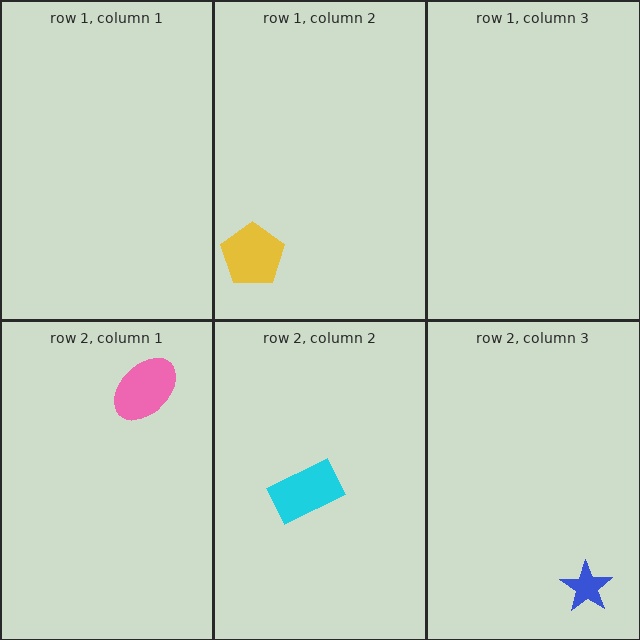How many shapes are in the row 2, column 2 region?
1.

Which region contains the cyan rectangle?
The row 2, column 2 region.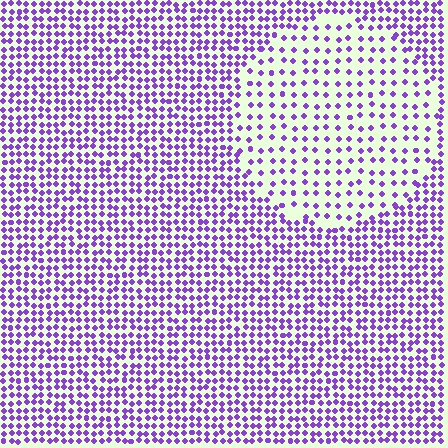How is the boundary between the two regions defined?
The boundary is defined by a change in element density (approximately 2.2x ratio). All elements are the same color, size, and shape.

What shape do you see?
I see a circle.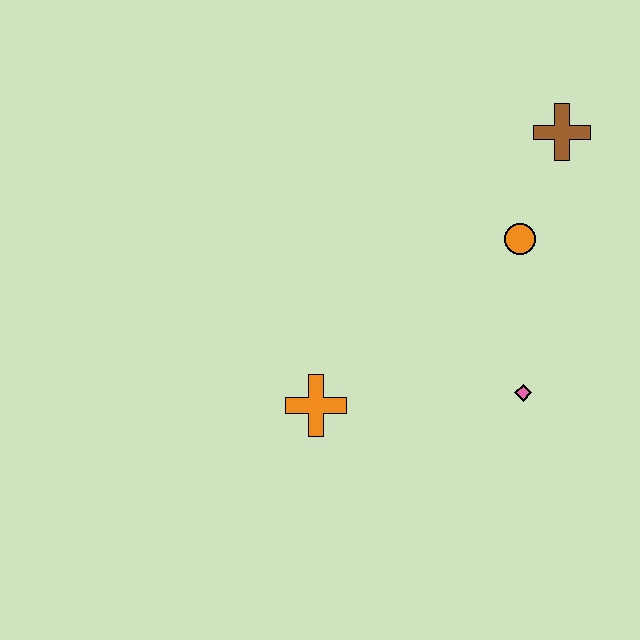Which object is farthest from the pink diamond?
The brown cross is farthest from the pink diamond.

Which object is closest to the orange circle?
The brown cross is closest to the orange circle.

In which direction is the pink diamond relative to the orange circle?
The pink diamond is below the orange circle.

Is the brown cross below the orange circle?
No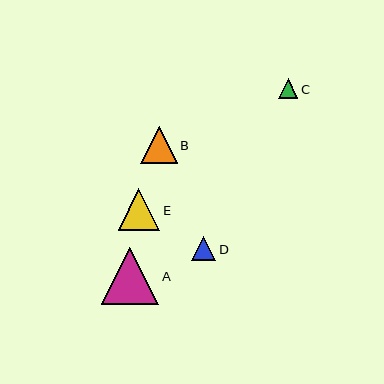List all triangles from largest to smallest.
From largest to smallest: A, E, B, D, C.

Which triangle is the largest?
Triangle A is the largest with a size of approximately 58 pixels.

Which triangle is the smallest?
Triangle C is the smallest with a size of approximately 19 pixels.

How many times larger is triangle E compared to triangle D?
Triangle E is approximately 1.7 times the size of triangle D.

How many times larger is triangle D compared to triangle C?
Triangle D is approximately 1.3 times the size of triangle C.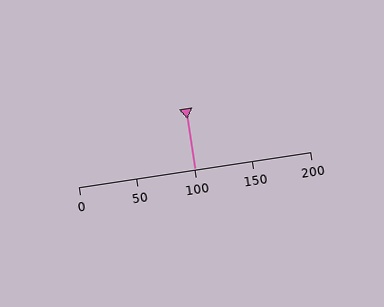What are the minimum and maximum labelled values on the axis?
The axis runs from 0 to 200.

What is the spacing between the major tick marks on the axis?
The major ticks are spaced 50 apart.